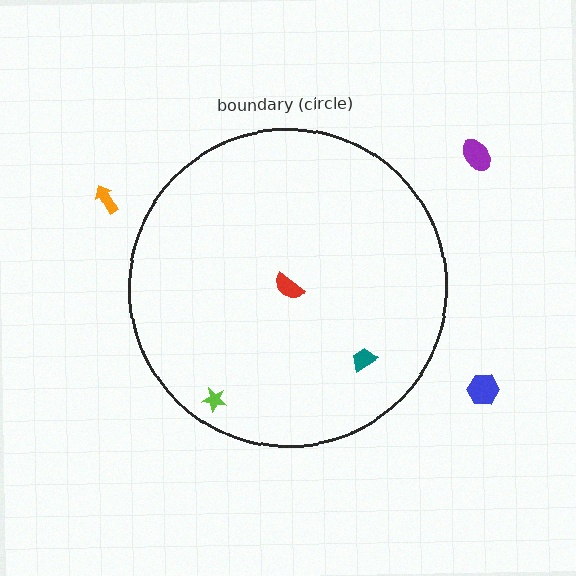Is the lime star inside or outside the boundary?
Inside.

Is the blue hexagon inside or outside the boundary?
Outside.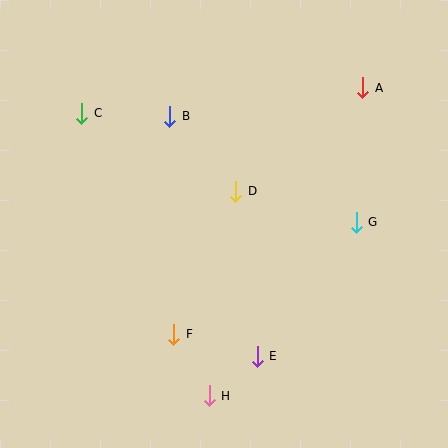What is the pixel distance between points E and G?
The distance between E and G is 167 pixels.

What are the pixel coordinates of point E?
Point E is at (257, 356).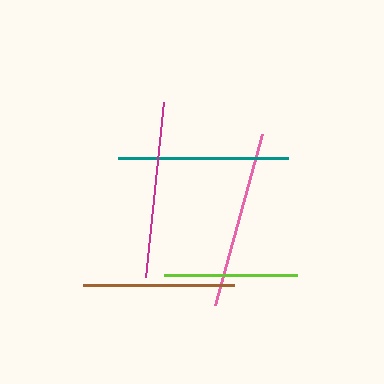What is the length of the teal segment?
The teal segment is approximately 170 pixels long.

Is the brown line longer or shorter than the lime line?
The brown line is longer than the lime line.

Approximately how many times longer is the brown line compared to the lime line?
The brown line is approximately 1.1 times the length of the lime line.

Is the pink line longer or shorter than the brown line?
The pink line is longer than the brown line.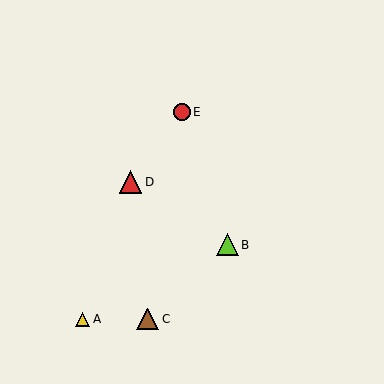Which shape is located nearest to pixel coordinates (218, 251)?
The lime triangle (labeled B) at (227, 245) is nearest to that location.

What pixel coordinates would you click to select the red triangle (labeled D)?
Click at (131, 182) to select the red triangle D.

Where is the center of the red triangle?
The center of the red triangle is at (131, 182).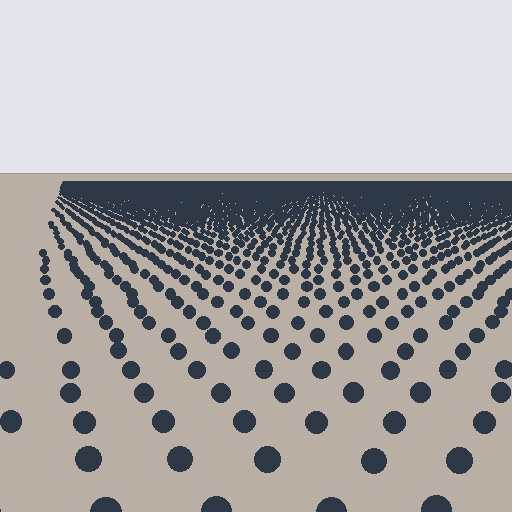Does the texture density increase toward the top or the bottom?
Density increases toward the top.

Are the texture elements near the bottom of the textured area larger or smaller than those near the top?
Larger. Near the bottom, elements are closer to the viewer and appear at a bigger on-screen size.